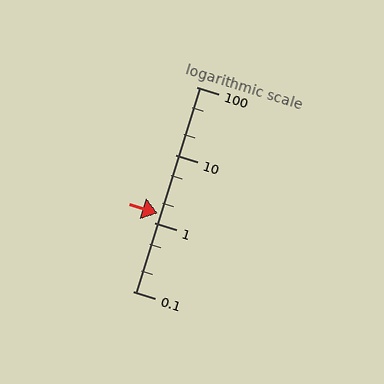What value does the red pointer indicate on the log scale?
The pointer indicates approximately 1.4.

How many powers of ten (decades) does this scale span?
The scale spans 3 decades, from 0.1 to 100.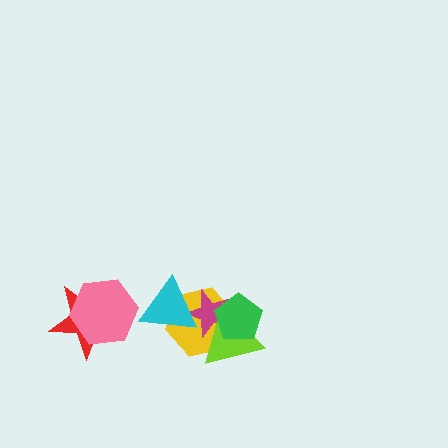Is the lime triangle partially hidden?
Yes, it is partially covered by another shape.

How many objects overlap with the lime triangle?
3 objects overlap with the lime triangle.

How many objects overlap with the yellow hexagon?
4 objects overlap with the yellow hexagon.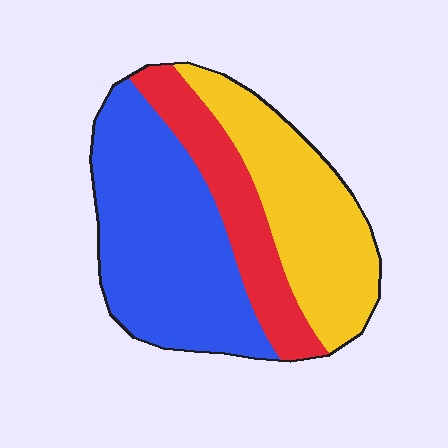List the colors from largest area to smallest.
From largest to smallest: blue, yellow, red.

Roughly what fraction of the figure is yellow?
Yellow covers about 35% of the figure.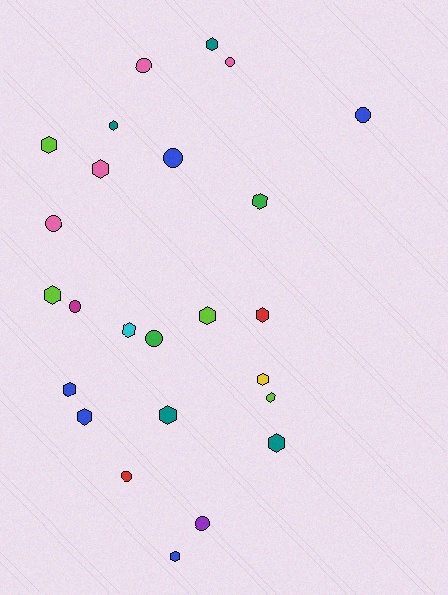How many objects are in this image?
There are 25 objects.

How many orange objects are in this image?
There are no orange objects.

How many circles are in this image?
There are 9 circles.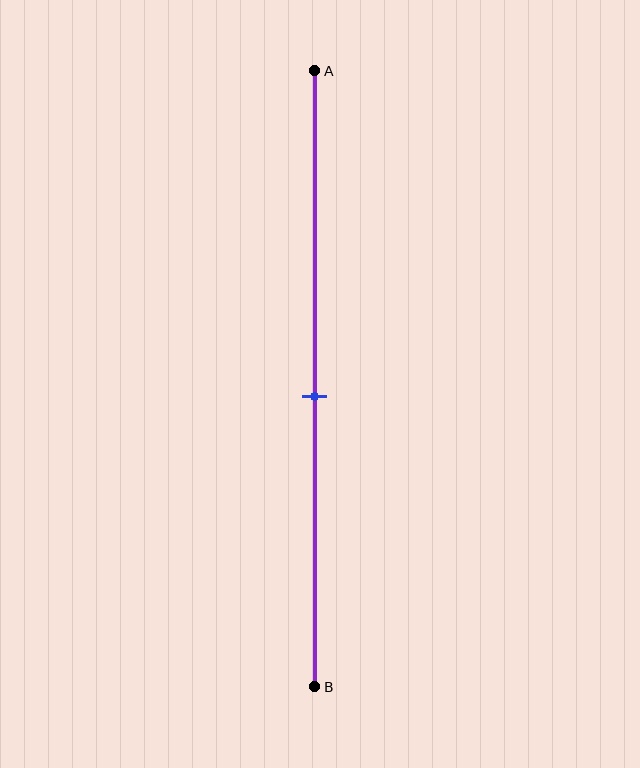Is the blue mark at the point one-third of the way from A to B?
No, the mark is at about 55% from A, not at the 33% one-third point.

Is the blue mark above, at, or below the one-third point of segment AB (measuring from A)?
The blue mark is below the one-third point of segment AB.